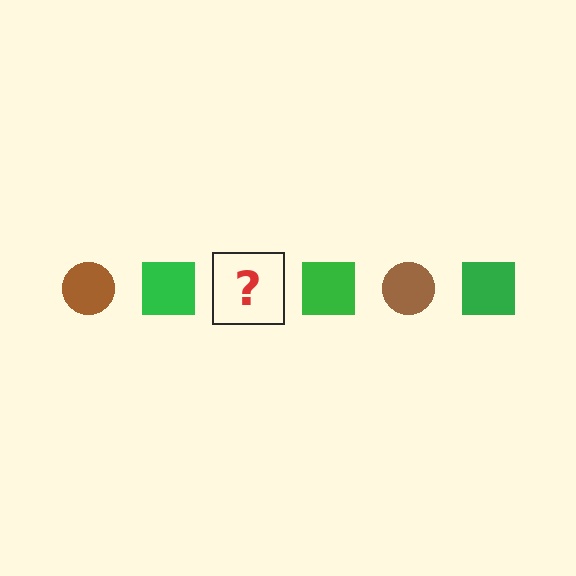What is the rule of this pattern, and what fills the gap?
The rule is that the pattern alternates between brown circle and green square. The gap should be filled with a brown circle.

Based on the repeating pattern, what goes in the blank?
The blank should be a brown circle.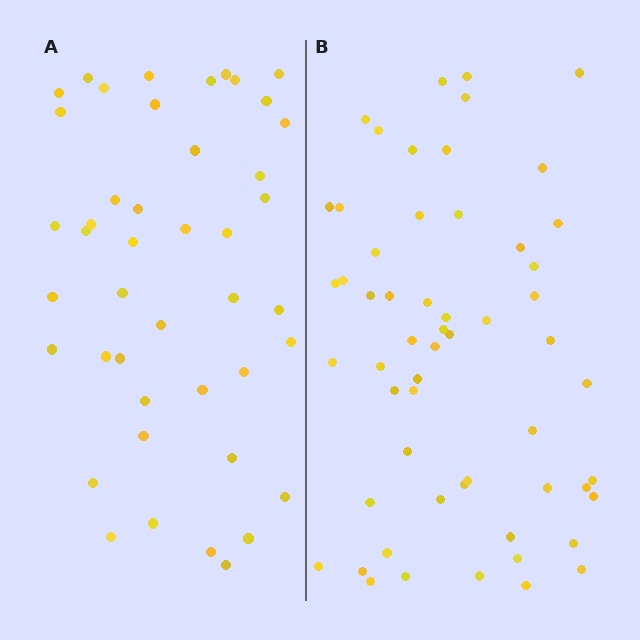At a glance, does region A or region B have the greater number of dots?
Region B (the right region) has more dots.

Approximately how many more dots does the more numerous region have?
Region B has approximately 15 more dots than region A.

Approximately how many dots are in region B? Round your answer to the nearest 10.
About 60 dots. (The exact count is 57, which rounds to 60.)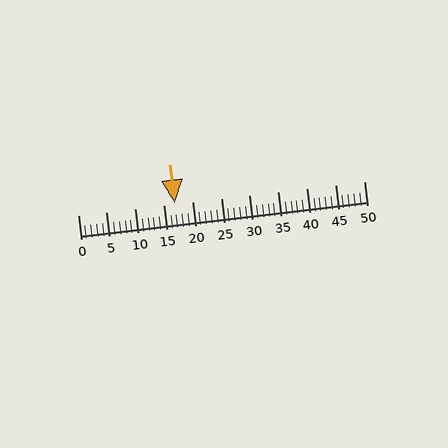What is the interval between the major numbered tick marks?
The major tick marks are spaced 5 units apart.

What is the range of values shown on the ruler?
The ruler shows values from 0 to 50.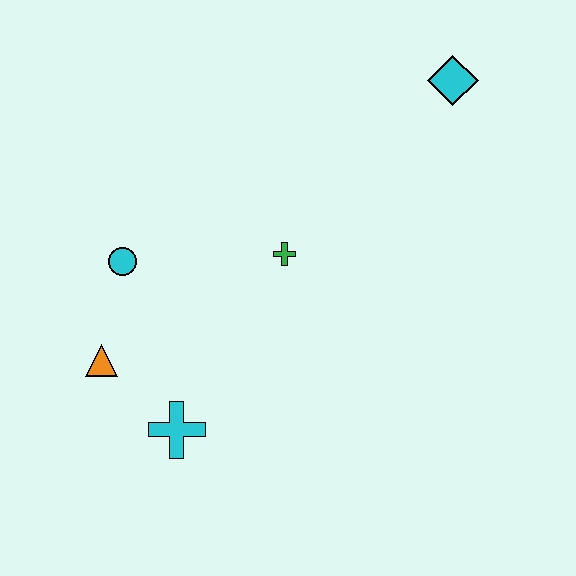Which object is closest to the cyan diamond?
The green cross is closest to the cyan diamond.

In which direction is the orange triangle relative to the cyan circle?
The orange triangle is below the cyan circle.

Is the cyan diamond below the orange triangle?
No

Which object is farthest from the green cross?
The cyan diamond is farthest from the green cross.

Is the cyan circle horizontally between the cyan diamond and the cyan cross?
No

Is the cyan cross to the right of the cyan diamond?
No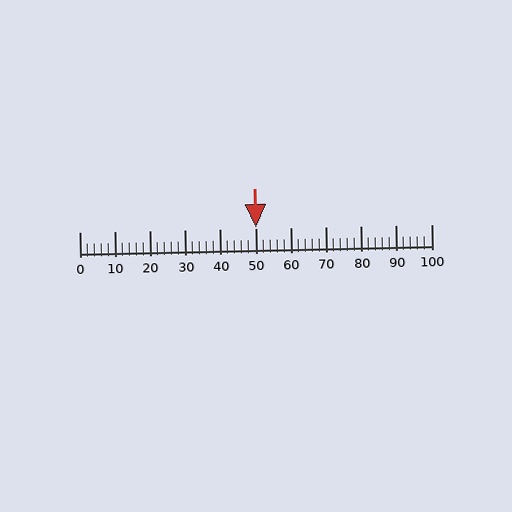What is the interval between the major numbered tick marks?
The major tick marks are spaced 10 units apart.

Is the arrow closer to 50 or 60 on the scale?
The arrow is closer to 50.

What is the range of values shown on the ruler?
The ruler shows values from 0 to 100.